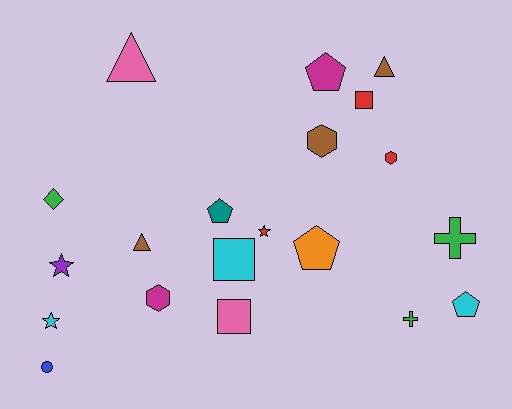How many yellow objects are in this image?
There are no yellow objects.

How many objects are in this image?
There are 20 objects.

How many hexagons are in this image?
There are 3 hexagons.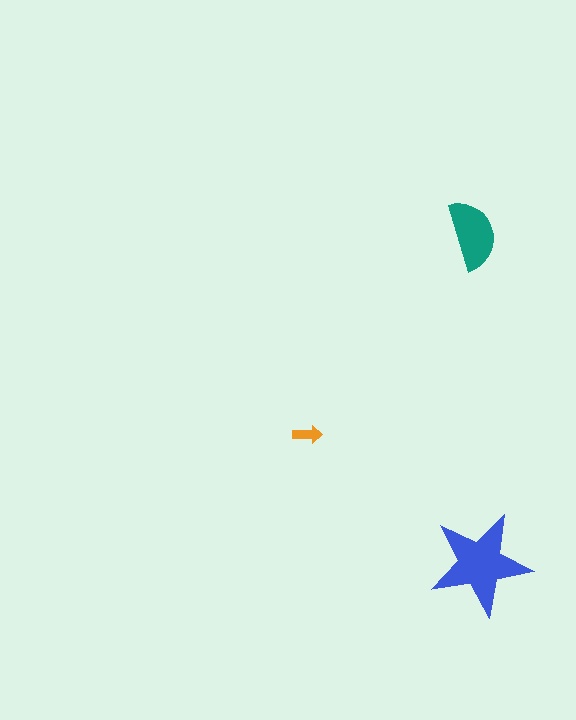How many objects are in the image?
There are 3 objects in the image.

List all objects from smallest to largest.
The orange arrow, the teal semicircle, the blue star.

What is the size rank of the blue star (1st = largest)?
1st.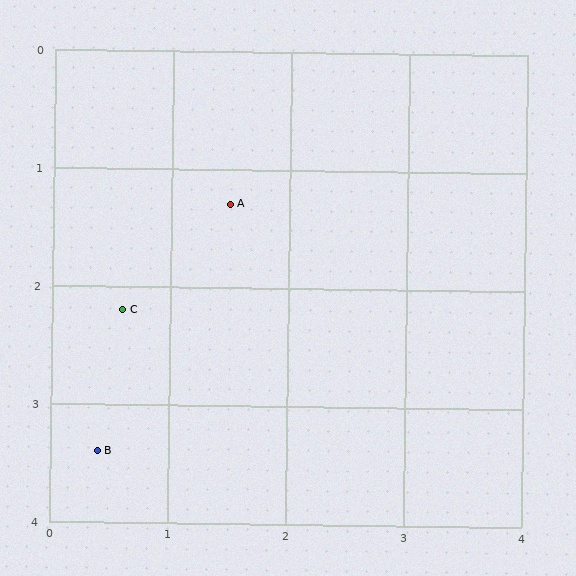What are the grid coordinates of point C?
Point C is at approximately (0.6, 2.2).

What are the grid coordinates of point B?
Point B is at approximately (0.4, 3.4).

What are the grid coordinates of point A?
Point A is at approximately (1.5, 1.3).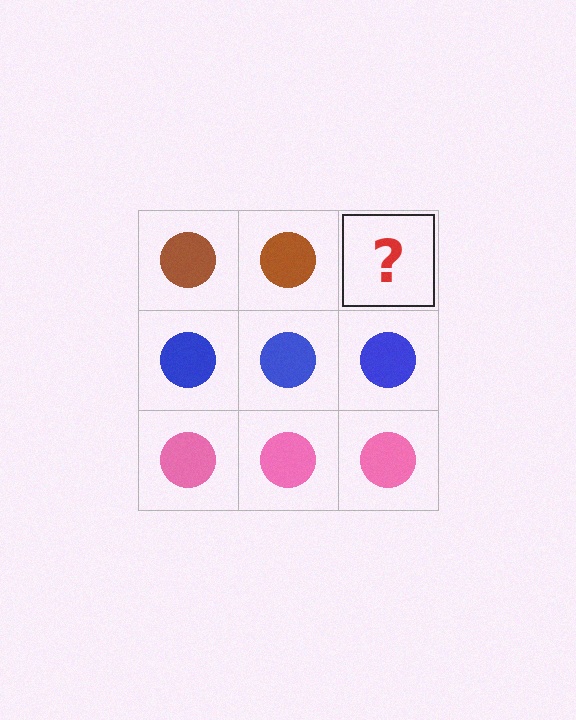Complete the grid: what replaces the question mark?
The question mark should be replaced with a brown circle.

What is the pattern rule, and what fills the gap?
The rule is that each row has a consistent color. The gap should be filled with a brown circle.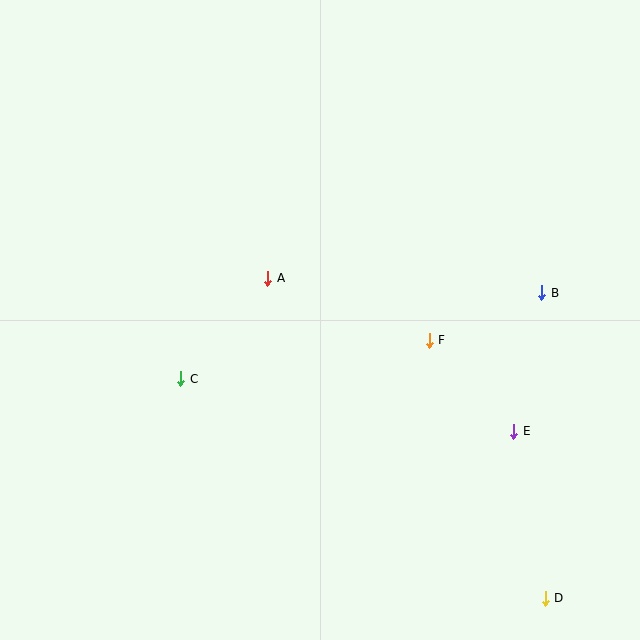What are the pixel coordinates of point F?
Point F is at (429, 340).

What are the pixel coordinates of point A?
Point A is at (268, 278).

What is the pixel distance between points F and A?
The distance between F and A is 173 pixels.